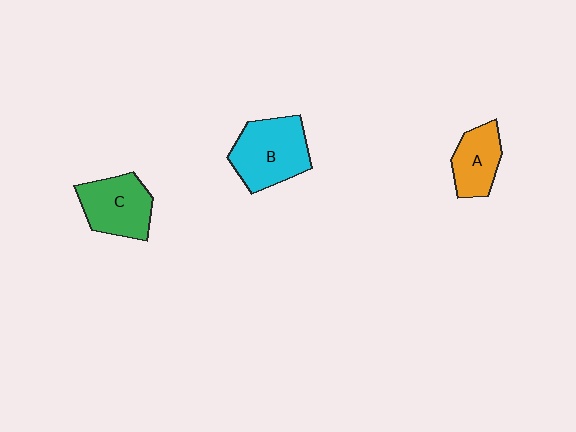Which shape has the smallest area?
Shape A (orange).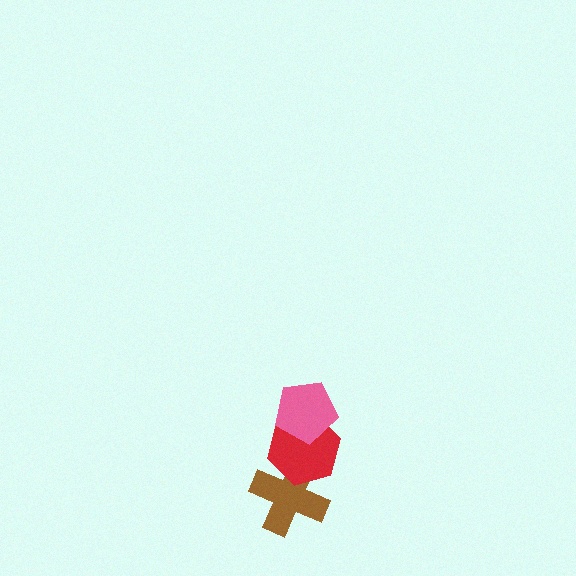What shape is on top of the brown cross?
The red hexagon is on top of the brown cross.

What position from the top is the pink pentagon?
The pink pentagon is 1st from the top.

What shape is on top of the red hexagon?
The pink pentagon is on top of the red hexagon.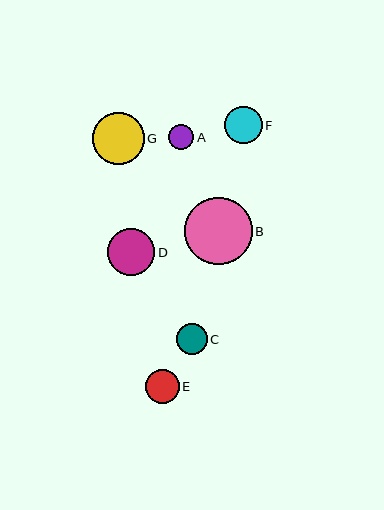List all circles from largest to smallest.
From largest to smallest: B, G, D, F, E, C, A.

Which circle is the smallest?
Circle A is the smallest with a size of approximately 25 pixels.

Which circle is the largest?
Circle B is the largest with a size of approximately 67 pixels.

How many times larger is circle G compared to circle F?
Circle G is approximately 1.4 times the size of circle F.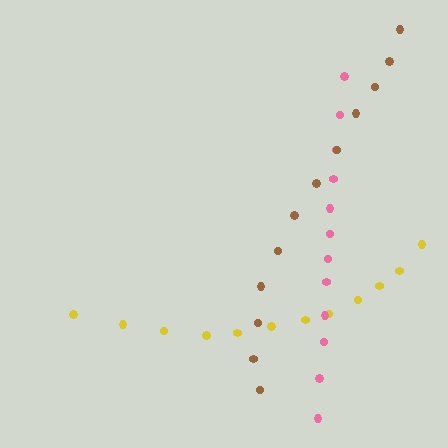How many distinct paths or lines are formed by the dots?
There are 3 distinct paths.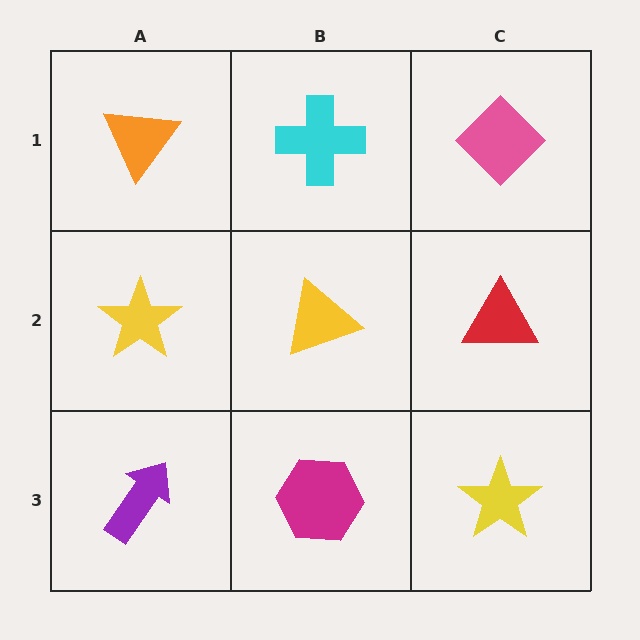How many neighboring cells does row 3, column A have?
2.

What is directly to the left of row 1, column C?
A cyan cross.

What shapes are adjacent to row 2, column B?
A cyan cross (row 1, column B), a magenta hexagon (row 3, column B), a yellow star (row 2, column A), a red triangle (row 2, column C).